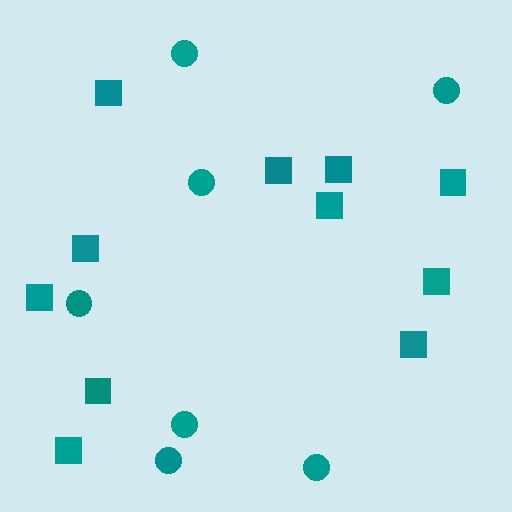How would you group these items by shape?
There are 2 groups: one group of squares (11) and one group of circles (7).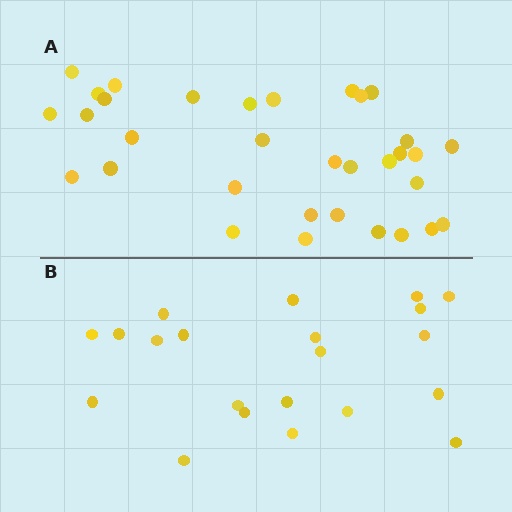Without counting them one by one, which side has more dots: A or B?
Region A (the top region) has more dots.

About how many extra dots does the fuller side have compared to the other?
Region A has roughly 12 or so more dots than region B.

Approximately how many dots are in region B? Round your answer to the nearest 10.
About 20 dots. (The exact count is 21, which rounds to 20.)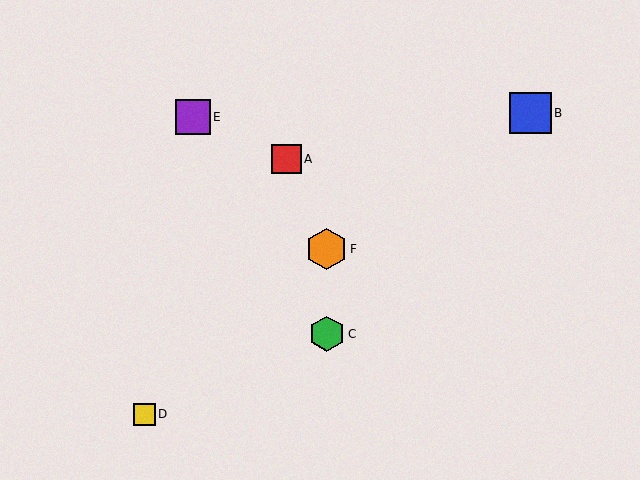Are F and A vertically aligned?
No, F is at x≈327 and A is at x≈287.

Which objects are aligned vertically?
Objects C, F are aligned vertically.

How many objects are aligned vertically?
2 objects (C, F) are aligned vertically.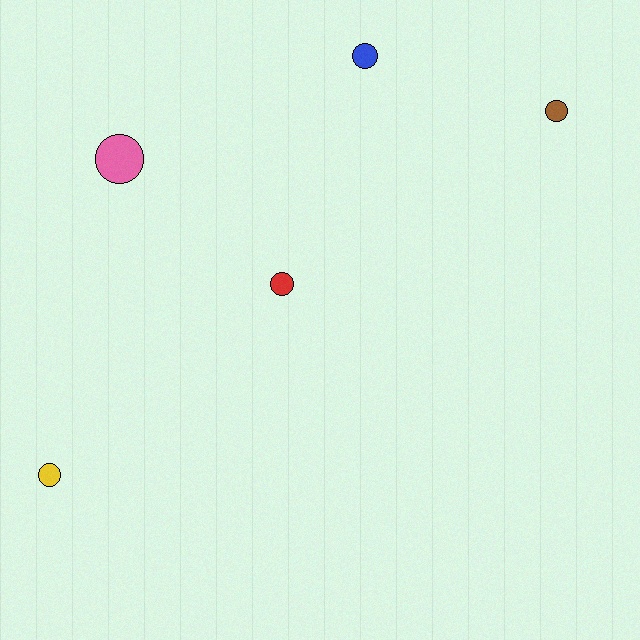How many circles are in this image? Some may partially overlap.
There are 5 circles.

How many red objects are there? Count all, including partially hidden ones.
There is 1 red object.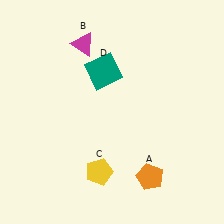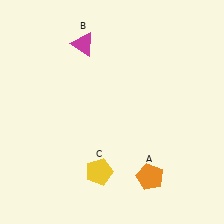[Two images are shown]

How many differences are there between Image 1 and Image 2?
There is 1 difference between the two images.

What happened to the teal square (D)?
The teal square (D) was removed in Image 2. It was in the top-left area of Image 1.